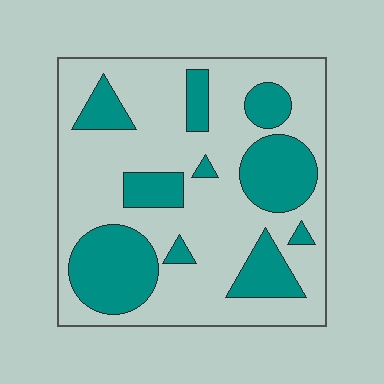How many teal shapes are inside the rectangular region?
10.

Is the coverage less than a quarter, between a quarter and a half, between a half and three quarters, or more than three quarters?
Between a quarter and a half.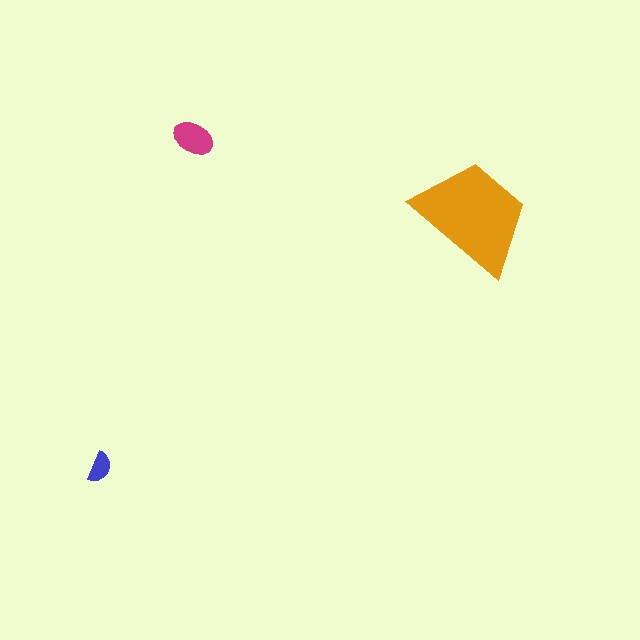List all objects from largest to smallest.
The orange trapezoid, the magenta ellipse, the blue semicircle.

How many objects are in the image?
There are 3 objects in the image.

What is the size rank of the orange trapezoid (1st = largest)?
1st.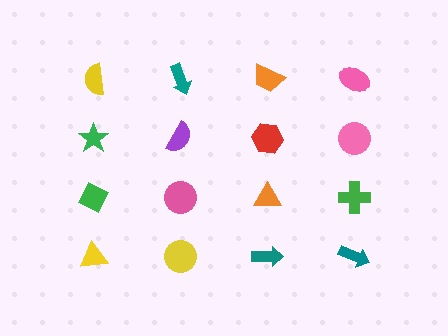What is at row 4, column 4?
A teal arrow.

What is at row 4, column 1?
A yellow triangle.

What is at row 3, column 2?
A pink circle.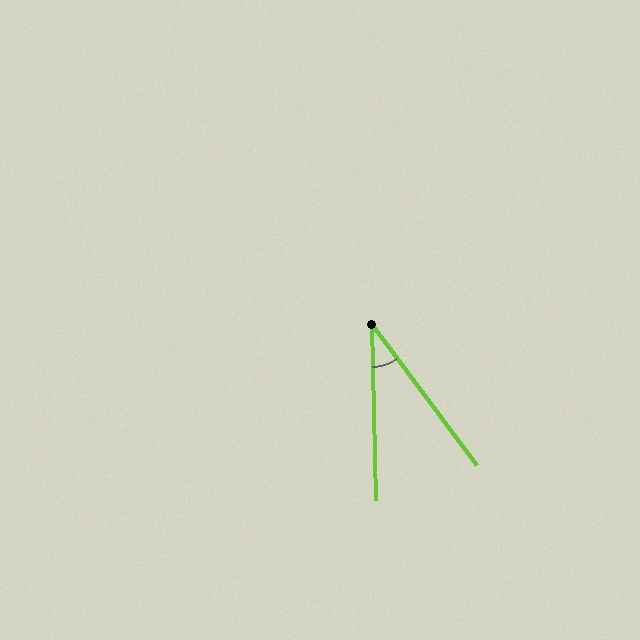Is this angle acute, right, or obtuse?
It is acute.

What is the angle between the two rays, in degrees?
Approximately 35 degrees.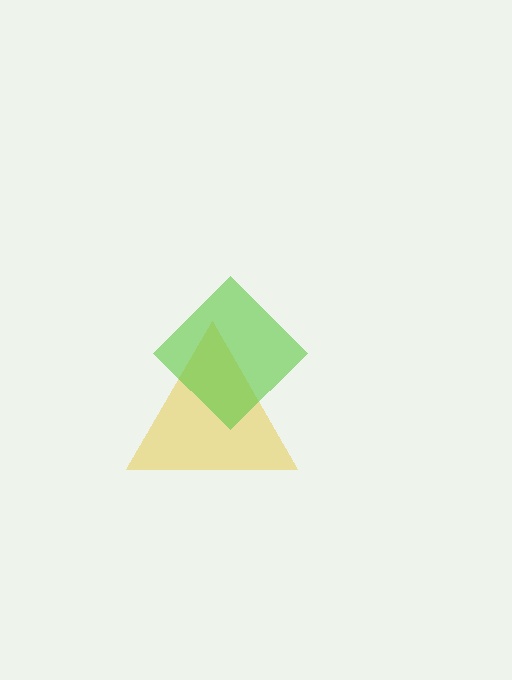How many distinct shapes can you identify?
There are 2 distinct shapes: a yellow triangle, a lime diamond.